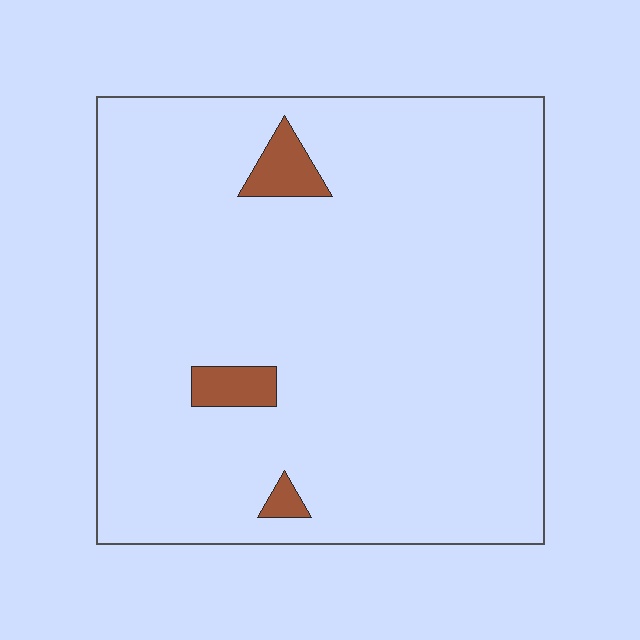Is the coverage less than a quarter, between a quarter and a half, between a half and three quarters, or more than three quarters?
Less than a quarter.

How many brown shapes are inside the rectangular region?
3.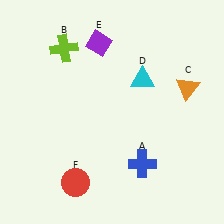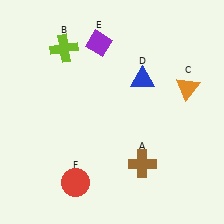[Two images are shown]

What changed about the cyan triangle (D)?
In Image 1, D is cyan. In Image 2, it changed to blue.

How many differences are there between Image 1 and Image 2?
There are 2 differences between the two images.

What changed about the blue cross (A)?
In Image 1, A is blue. In Image 2, it changed to brown.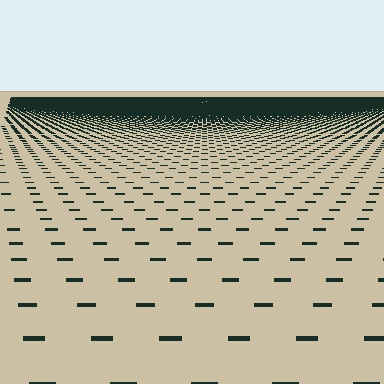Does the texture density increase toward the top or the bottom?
Density increases toward the top.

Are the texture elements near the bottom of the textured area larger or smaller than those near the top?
Larger. Near the bottom, elements are closer to the viewer and appear at a bigger on-screen size.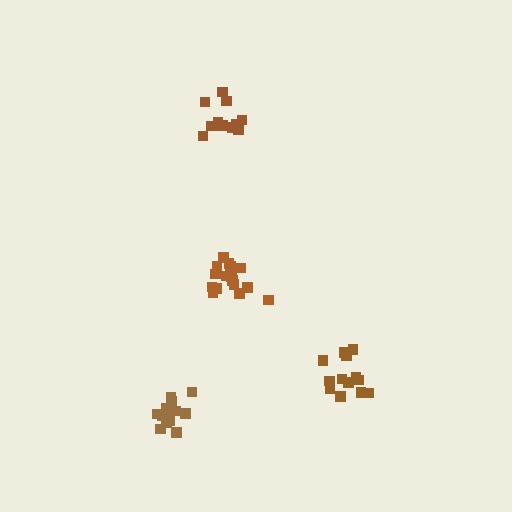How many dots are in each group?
Group 1: 12 dots, Group 2: 13 dots, Group 3: 17 dots, Group 4: 17 dots (59 total).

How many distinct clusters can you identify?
There are 4 distinct clusters.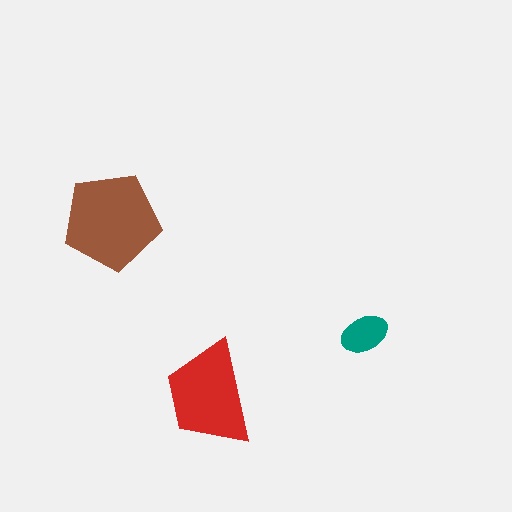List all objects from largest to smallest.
The brown pentagon, the red trapezoid, the teal ellipse.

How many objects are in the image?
There are 3 objects in the image.